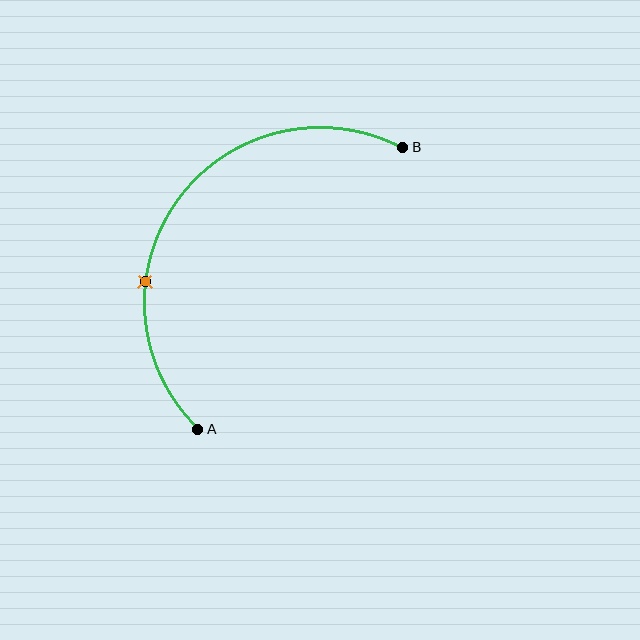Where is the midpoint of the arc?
The arc midpoint is the point on the curve farthest from the straight line joining A and B. It sits above and to the left of that line.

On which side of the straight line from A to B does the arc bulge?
The arc bulges above and to the left of the straight line connecting A and B.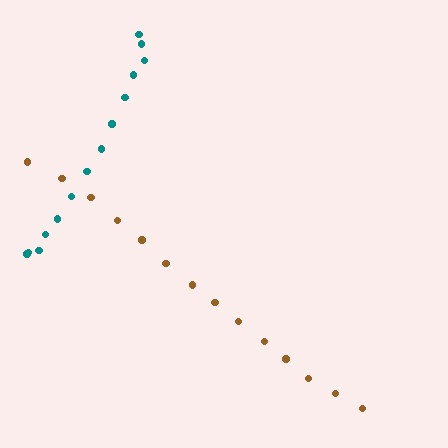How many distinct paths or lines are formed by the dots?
There are 2 distinct paths.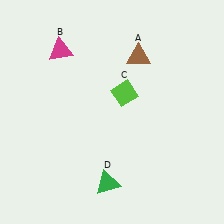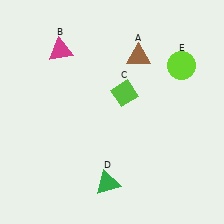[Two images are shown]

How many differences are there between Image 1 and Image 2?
There is 1 difference between the two images.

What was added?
A lime circle (E) was added in Image 2.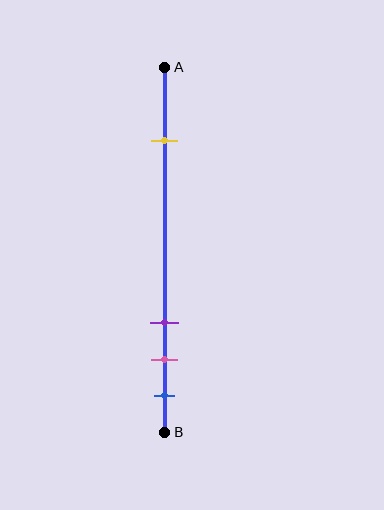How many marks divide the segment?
There are 4 marks dividing the segment.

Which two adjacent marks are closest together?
The pink and blue marks are the closest adjacent pair.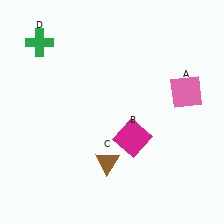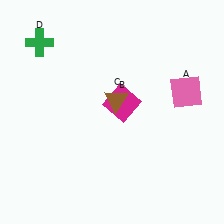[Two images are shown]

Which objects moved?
The objects that moved are: the magenta square (B), the brown triangle (C).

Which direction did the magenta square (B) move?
The magenta square (B) moved up.